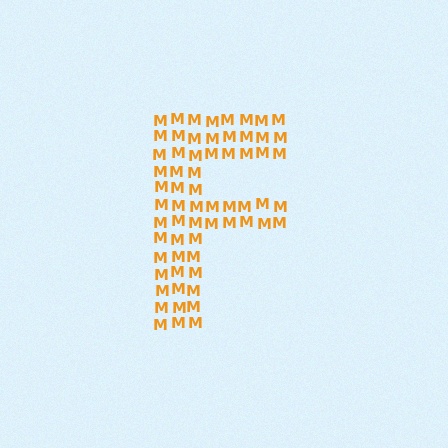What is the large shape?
The large shape is the letter F.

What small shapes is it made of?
It is made of small letter M's.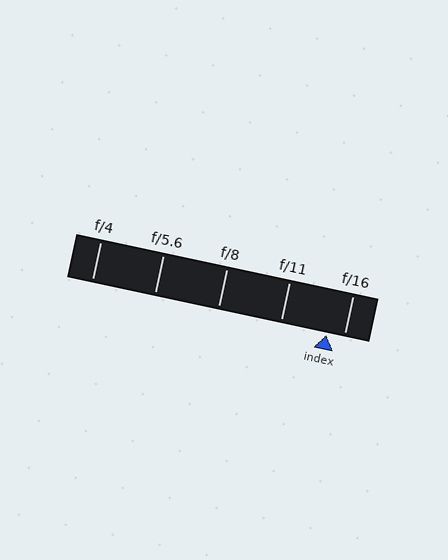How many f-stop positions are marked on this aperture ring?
There are 5 f-stop positions marked.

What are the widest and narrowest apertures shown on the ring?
The widest aperture shown is f/4 and the narrowest is f/16.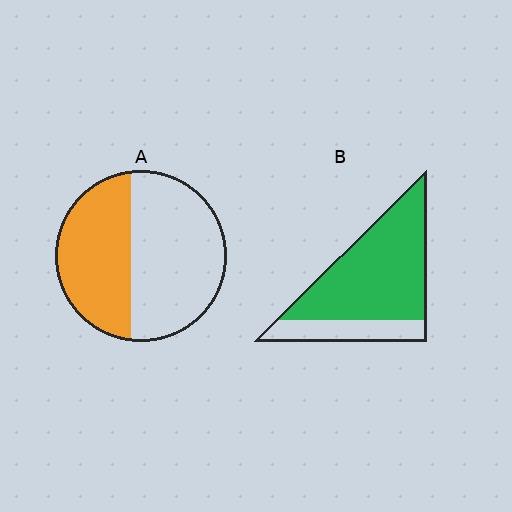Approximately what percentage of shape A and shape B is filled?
A is approximately 45% and B is approximately 75%.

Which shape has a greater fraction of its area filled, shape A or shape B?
Shape B.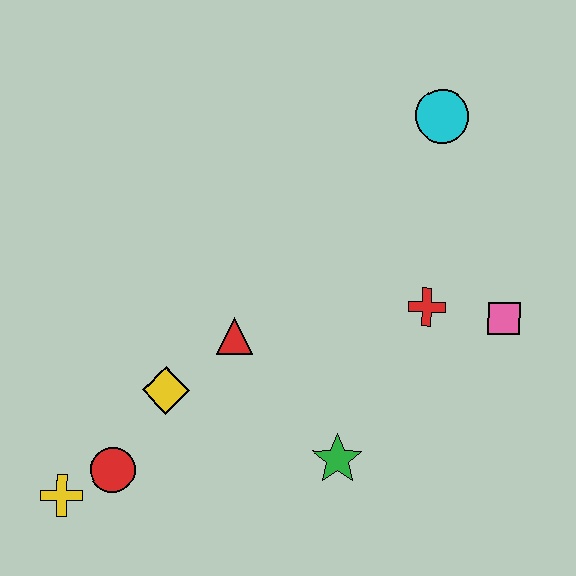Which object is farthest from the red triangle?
The cyan circle is farthest from the red triangle.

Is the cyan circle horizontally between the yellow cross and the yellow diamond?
No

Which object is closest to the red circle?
The yellow cross is closest to the red circle.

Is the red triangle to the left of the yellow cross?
No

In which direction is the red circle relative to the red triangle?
The red circle is below the red triangle.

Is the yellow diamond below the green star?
No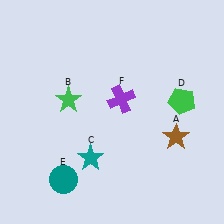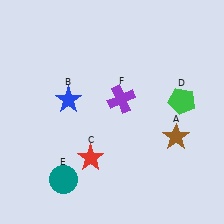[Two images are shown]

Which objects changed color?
B changed from green to blue. C changed from teal to red.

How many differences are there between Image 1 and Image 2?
There are 2 differences between the two images.